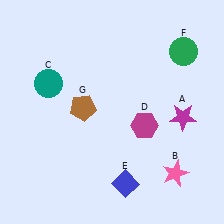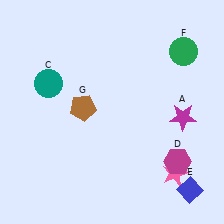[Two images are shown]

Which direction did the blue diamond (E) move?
The blue diamond (E) moved right.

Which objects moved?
The objects that moved are: the magenta hexagon (D), the blue diamond (E).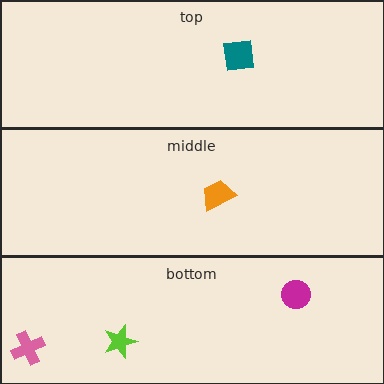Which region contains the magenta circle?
The bottom region.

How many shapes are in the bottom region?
3.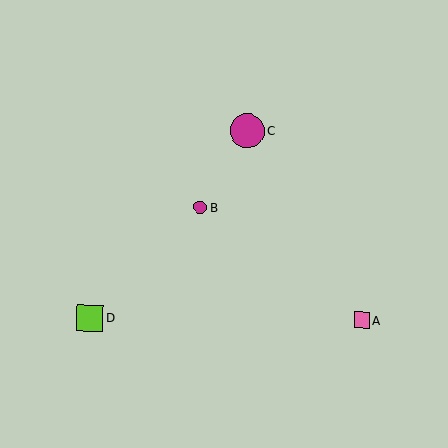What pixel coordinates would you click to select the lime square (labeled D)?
Click at (90, 318) to select the lime square D.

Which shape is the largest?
The magenta circle (labeled C) is the largest.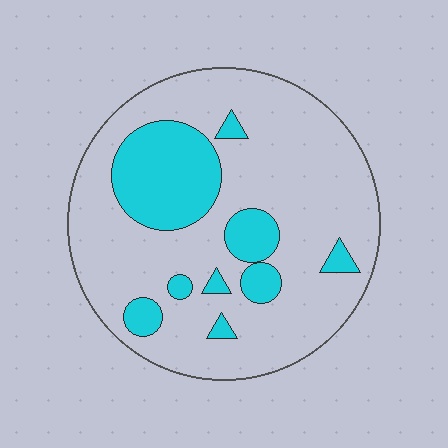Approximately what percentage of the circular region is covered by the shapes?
Approximately 25%.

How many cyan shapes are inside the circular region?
9.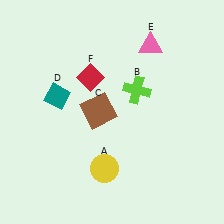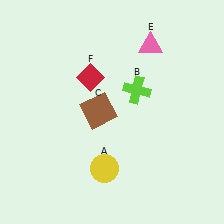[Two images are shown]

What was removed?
The teal diamond (D) was removed in Image 2.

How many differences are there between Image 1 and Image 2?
There is 1 difference between the two images.